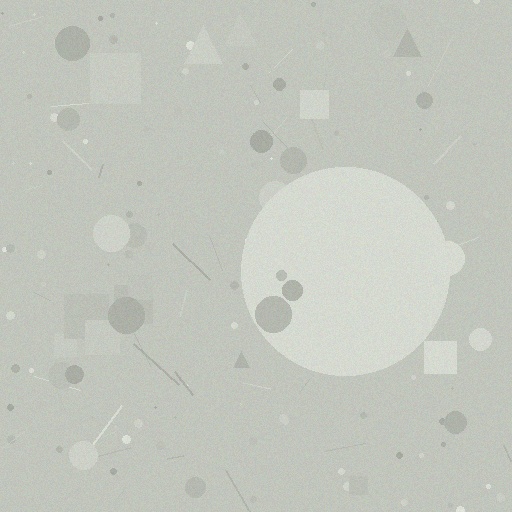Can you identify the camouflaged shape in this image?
The camouflaged shape is a circle.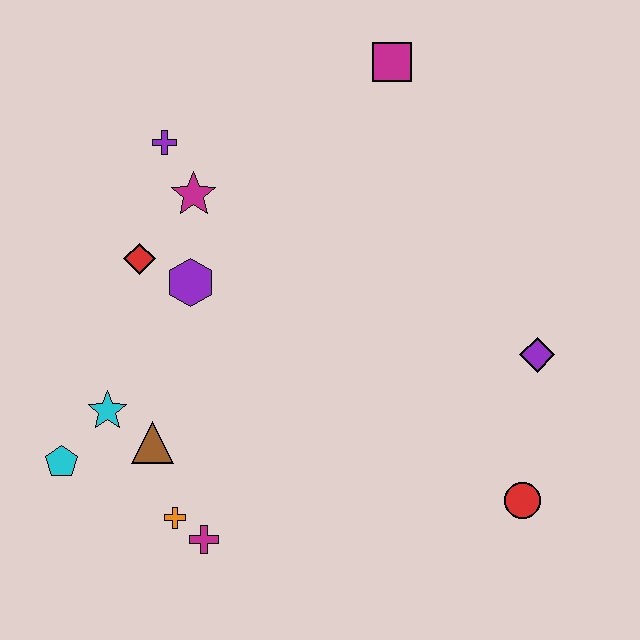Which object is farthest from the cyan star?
The magenta square is farthest from the cyan star.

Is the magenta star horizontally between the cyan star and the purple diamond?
Yes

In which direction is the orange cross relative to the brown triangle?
The orange cross is below the brown triangle.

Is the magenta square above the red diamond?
Yes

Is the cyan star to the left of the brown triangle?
Yes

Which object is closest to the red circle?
The purple diamond is closest to the red circle.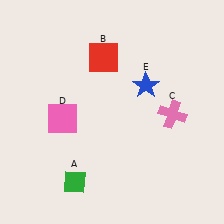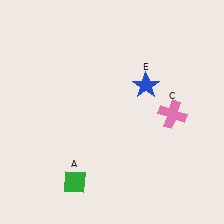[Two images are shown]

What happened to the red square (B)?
The red square (B) was removed in Image 2. It was in the top-left area of Image 1.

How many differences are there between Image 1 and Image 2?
There are 2 differences between the two images.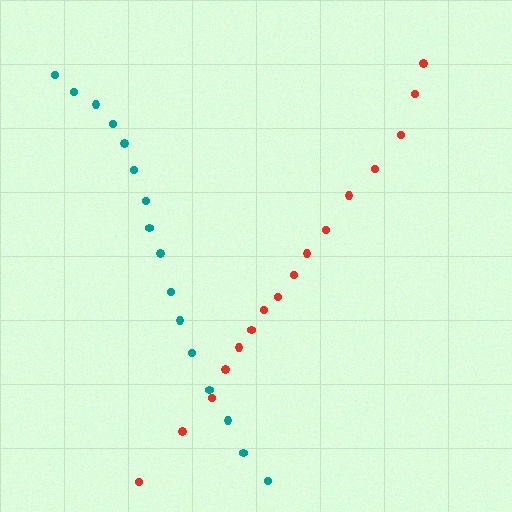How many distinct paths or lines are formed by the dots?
There are 2 distinct paths.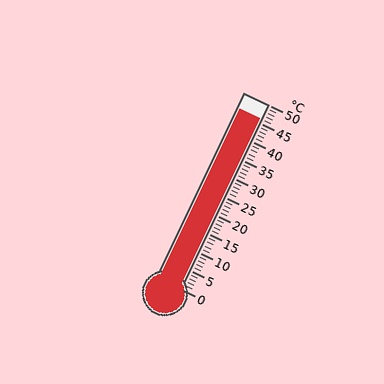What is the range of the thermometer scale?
The thermometer scale ranges from 0°C to 50°C.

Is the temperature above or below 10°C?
The temperature is above 10°C.